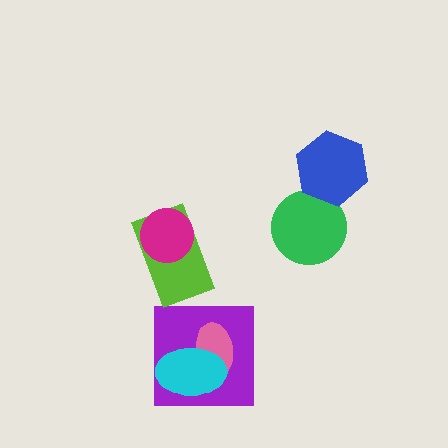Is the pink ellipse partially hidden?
Yes, it is partially covered by another shape.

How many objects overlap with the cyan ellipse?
2 objects overlap with the cyan ellipse.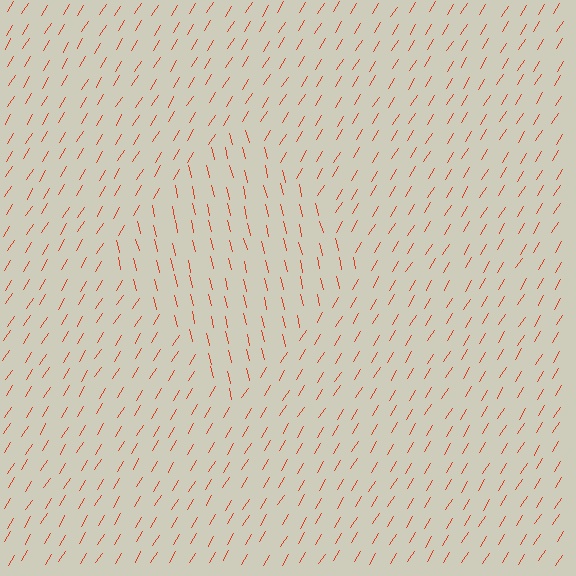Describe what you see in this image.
The image is filled with small red line segments. A diamond region in the image has lines oriented differently from the surrounding lines, creating a visible texture boundary.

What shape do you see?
I see a diamond.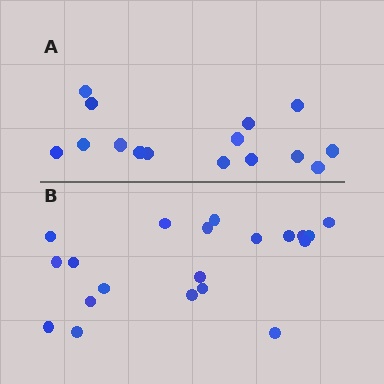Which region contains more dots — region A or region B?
Region B (the bottom region) has more dots.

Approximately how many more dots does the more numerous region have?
Region B has about 5 more dots than region A.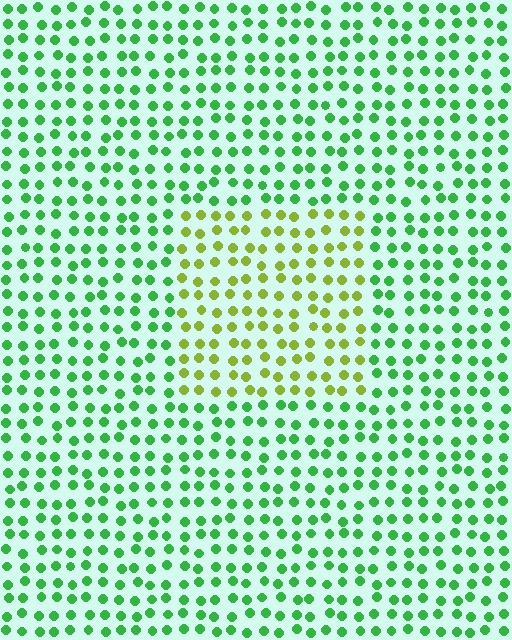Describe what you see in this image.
The image is filled with small green elements in a uniform arrangement. A rectangle-shaped region is visible where the elements are tinted to a slightly different hue, forming a subtle color boundary.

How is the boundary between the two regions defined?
The boundary is defined purely by a slight shift in hue (about 45 degrees). Spacing, size, and orientation are identical on both sides.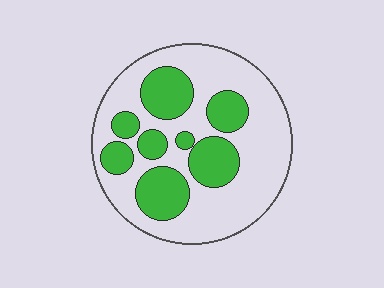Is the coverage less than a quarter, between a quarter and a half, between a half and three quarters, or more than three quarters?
Between a quarter and a half.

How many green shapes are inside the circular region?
8.